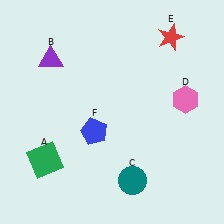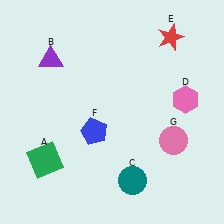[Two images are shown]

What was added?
A pink circle (G) was added in Image 2.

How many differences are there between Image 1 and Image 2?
There is 1 difference between the two images.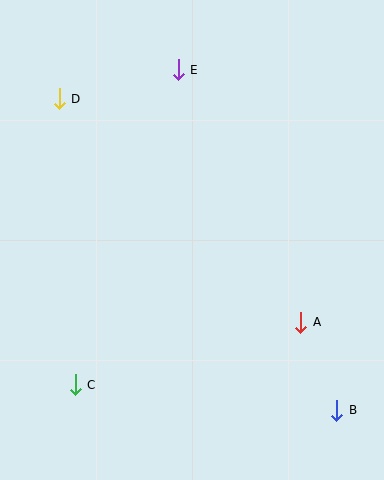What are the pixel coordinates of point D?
Point D is at (59, 99).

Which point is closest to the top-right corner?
Point E is closest to the top-right corner.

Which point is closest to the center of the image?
Point A at (301, 322) is closest to the center.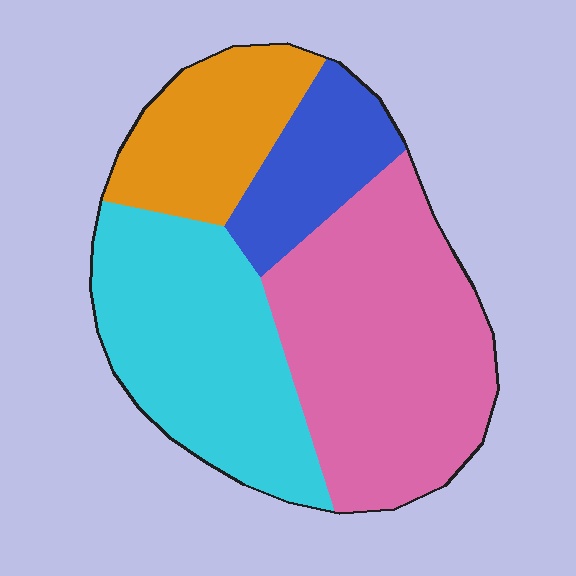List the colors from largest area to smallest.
From largest to smallest: pink, cyan, orange, blue.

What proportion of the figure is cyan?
Cyan takes up about one third (1/3) of the figure.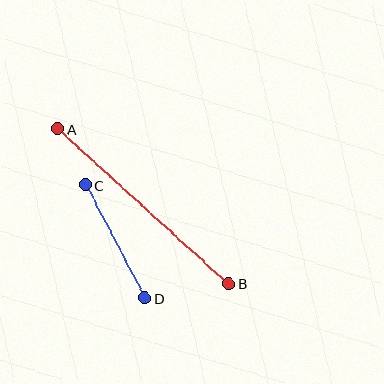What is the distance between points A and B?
The distance is approximately 230 pixels.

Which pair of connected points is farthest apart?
Points A and B are farthest apart.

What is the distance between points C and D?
The distance is approximately 128 pixels.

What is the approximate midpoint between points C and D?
The midpoint is at approximately (115, 242) pixels.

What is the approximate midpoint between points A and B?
The midpoint is at approximately (143, 206) pixels.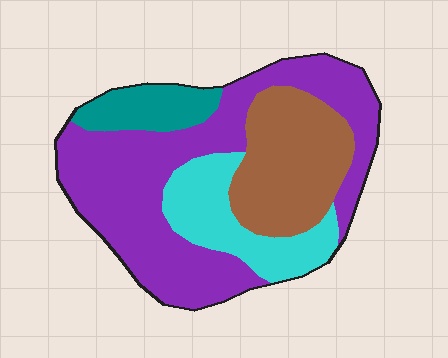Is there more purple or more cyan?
Purple.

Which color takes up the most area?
Purple, at roughly 50%.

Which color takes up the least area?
Teal, at roughly 10%.